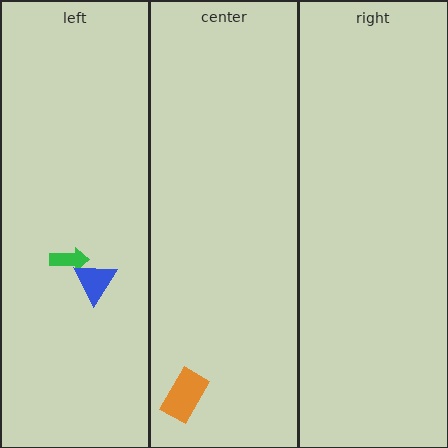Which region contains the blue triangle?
The left region.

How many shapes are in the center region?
1.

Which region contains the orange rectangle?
The center region.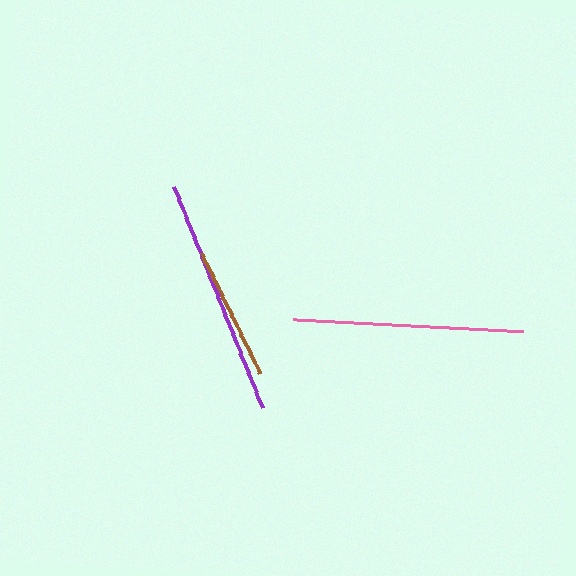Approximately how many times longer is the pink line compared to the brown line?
The pink line is approximately 1.7 times the length of the brown line.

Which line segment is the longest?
The purple line is the longest at approximately 238 pixels.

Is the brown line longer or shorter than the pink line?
The pink line is longer than the brown line.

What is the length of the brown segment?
The brown segment is approximately 134 pixels long.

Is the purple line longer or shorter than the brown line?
The purple line is longer than the brown line.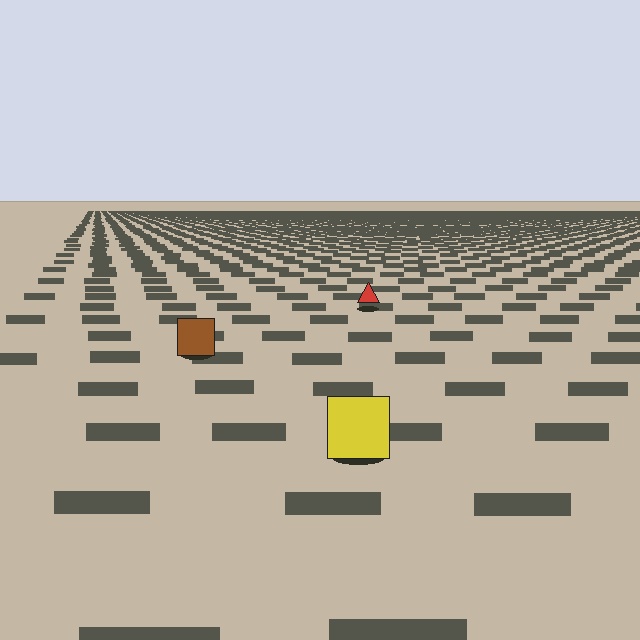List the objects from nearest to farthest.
From nearest to farthest: the yellow square, the brown square, the red triangle.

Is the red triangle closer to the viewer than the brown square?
No. The brown square is closer — you can tell from the texture gradient: the ground texture is coarser near it.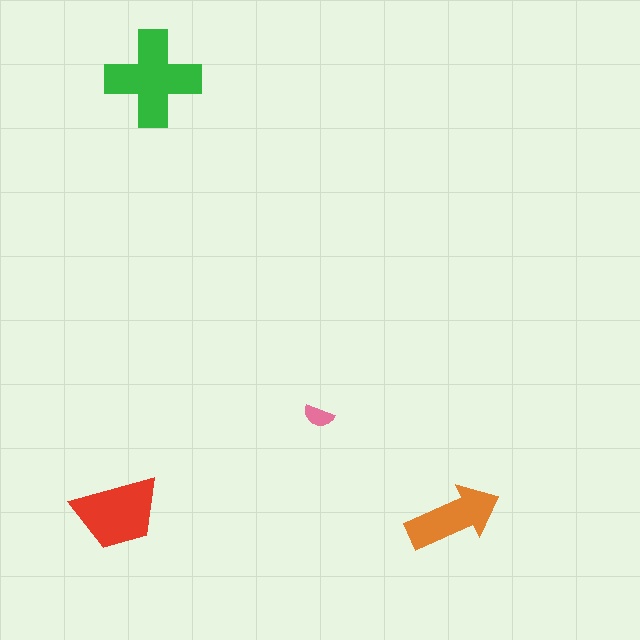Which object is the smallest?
The pink semicircle.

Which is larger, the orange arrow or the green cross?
The green cross.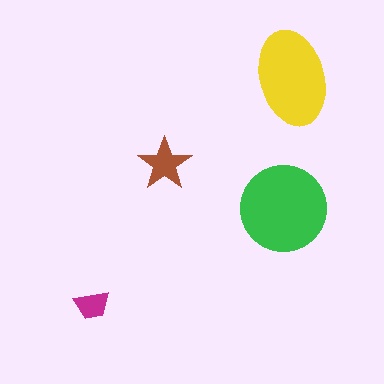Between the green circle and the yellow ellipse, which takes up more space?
The green circle.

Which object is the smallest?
The magenta trapezoid.